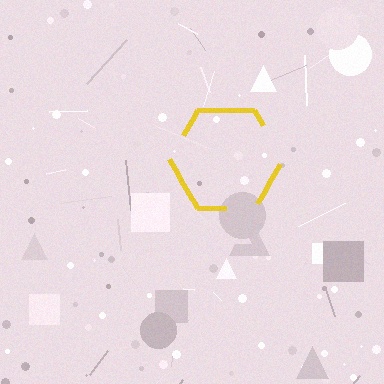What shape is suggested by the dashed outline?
The dashed outline suggests a hexagon.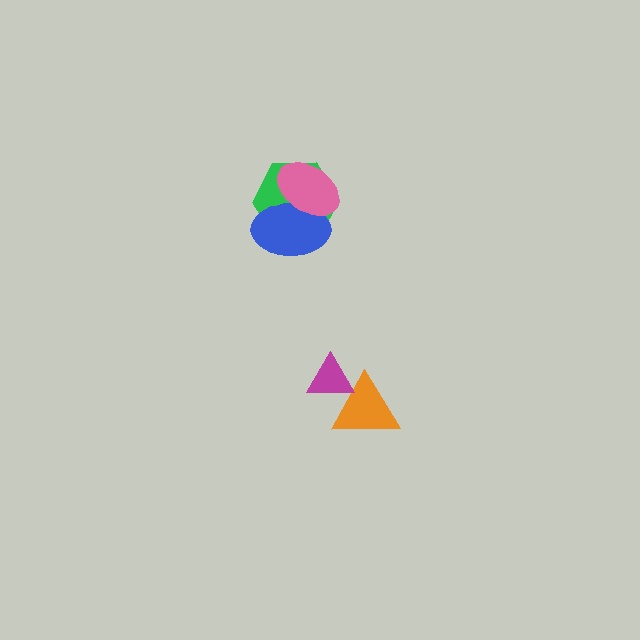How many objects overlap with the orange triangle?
1 object overlaps with the orange triangle.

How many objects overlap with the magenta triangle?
1 object overlaps with the magenta triangle.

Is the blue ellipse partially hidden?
Yes, it is partially covered by another shape.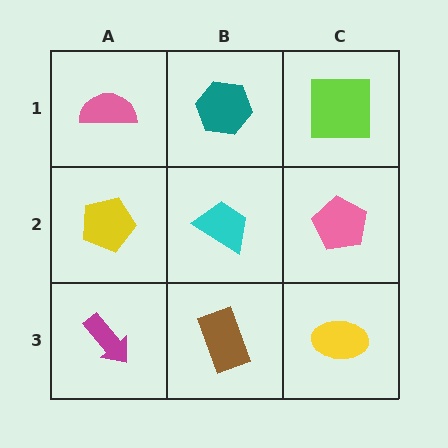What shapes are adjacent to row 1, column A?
A yellow pentagon (row 2, column A), a teal hexagon (row 1, column B).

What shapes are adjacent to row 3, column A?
A yellow pentagon (row 2, column A), a brown rectangle (row 3, column B).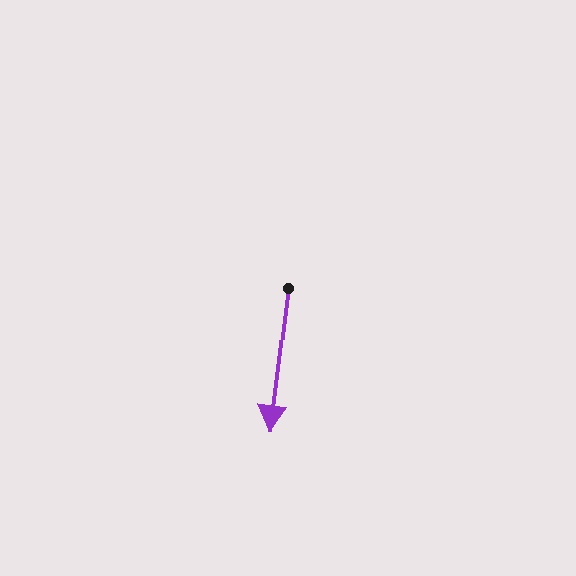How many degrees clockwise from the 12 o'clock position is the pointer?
Approximately 187 degrees.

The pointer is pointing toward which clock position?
Roughly 6 o'clock.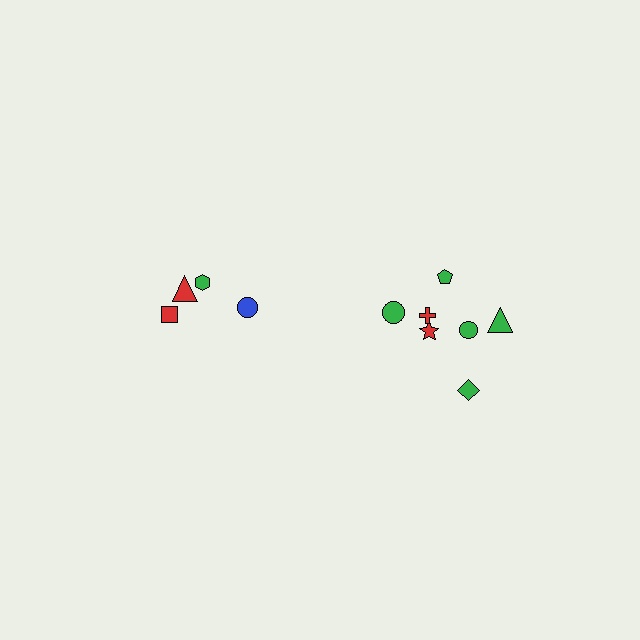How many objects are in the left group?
There are 4 objects.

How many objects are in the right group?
There are 7 objects.